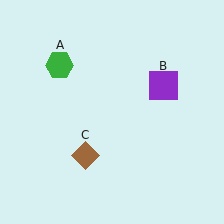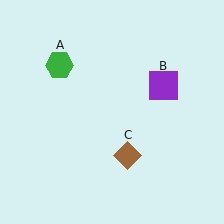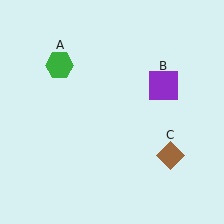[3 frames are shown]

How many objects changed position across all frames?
1 object changed position: brown diamond (object C).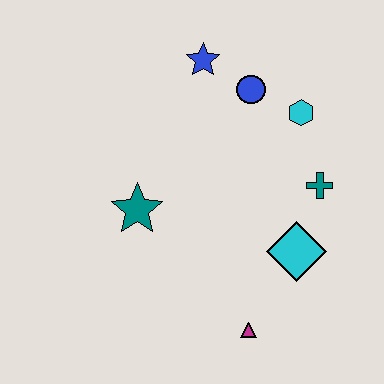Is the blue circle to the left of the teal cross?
Yes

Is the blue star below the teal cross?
No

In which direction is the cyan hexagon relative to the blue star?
The cyan hexagon is to the right of the blue star.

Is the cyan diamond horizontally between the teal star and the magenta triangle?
No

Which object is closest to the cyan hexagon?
The blue circle is closest to the cyan hexagon.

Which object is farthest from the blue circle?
The magenta triangle is farthest from the blue circle.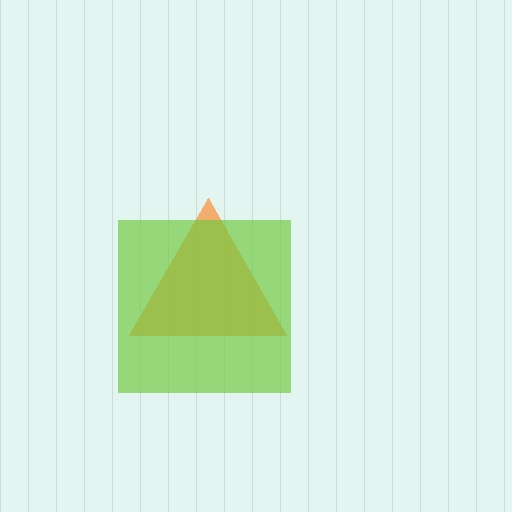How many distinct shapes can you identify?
There are 2 distinct shapes: an orange triangle, a lime square.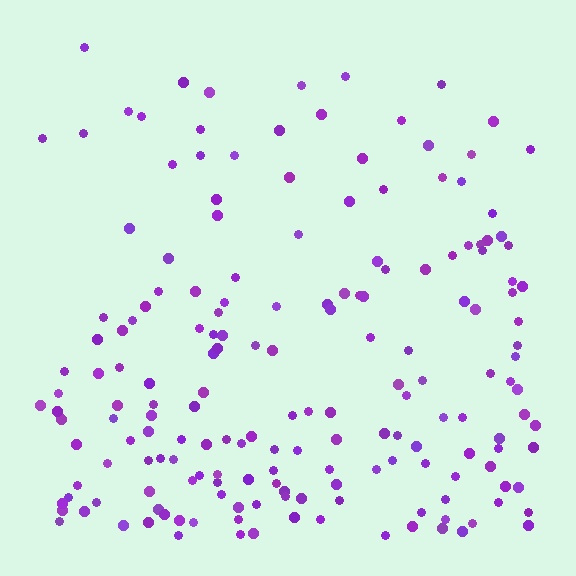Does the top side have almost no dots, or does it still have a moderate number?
Still a moderate number, just noticeably fewer than the bottom.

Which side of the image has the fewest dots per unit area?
The top.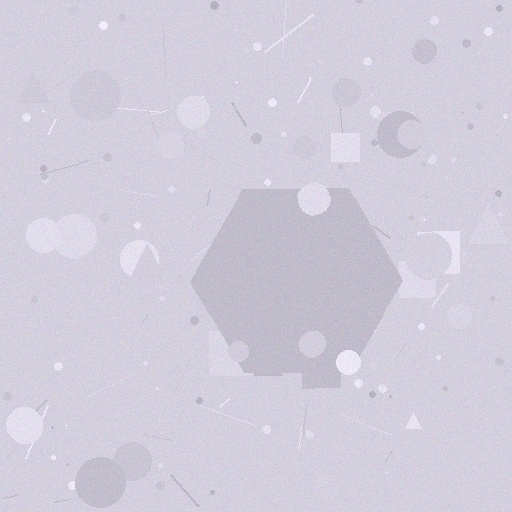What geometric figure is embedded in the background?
A hexagon is embedded in the background.